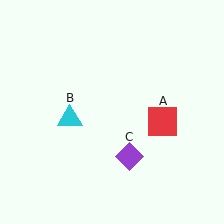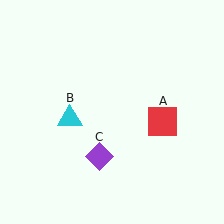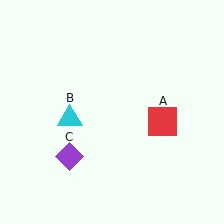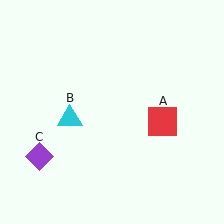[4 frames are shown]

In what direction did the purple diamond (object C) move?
The purple diamond (object C) moved left.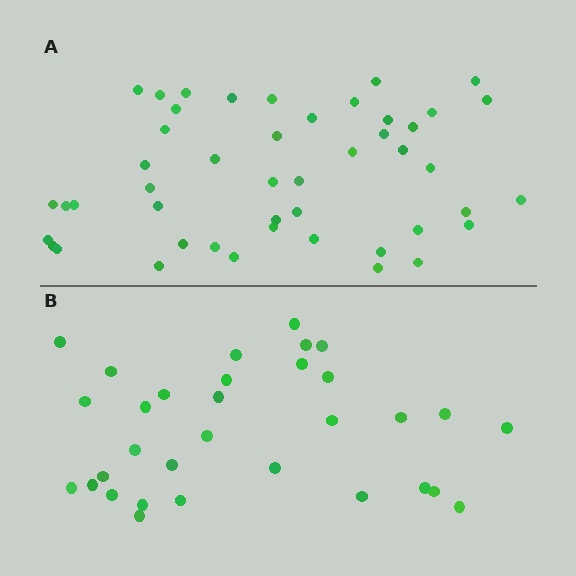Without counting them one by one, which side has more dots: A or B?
Region A (the top region) has more dots.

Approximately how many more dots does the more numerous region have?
Region A has approximately 15 more dots than region B.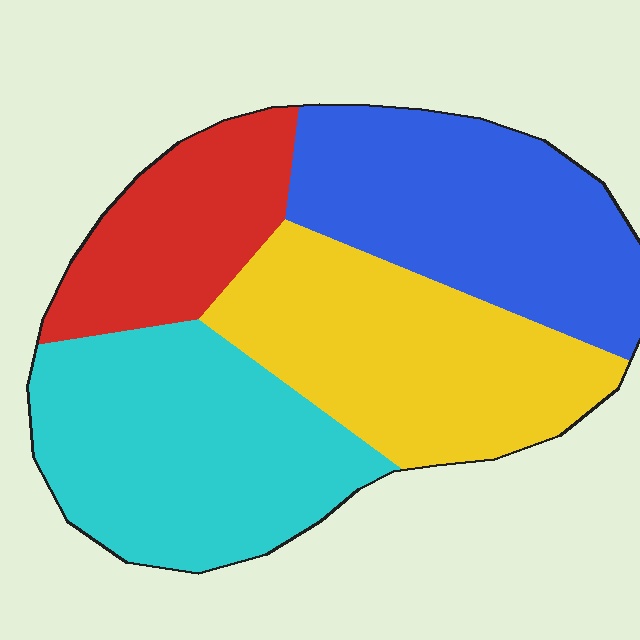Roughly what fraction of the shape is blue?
Blue takes up about one quarter (1/4) of the shape.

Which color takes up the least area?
Red, at roughly 15%.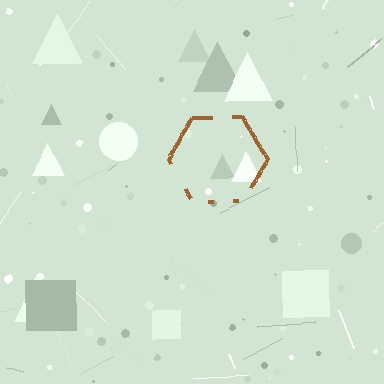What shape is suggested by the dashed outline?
The dashed outline suggests a hexagon.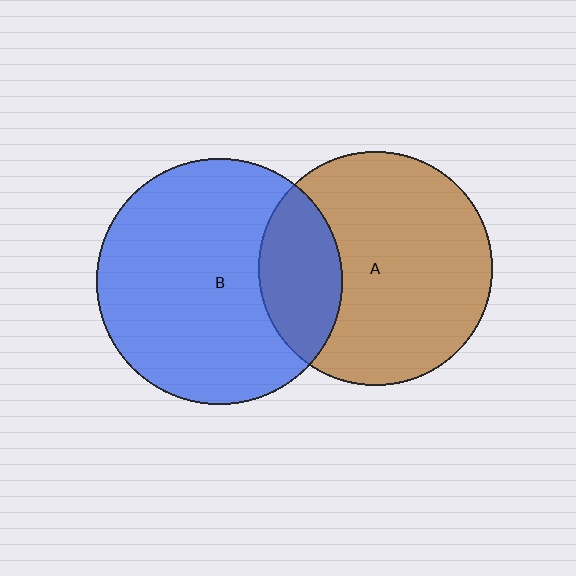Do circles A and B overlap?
Yes.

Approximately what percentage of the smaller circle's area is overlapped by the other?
Approximately 25%.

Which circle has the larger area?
Circle B (blue).